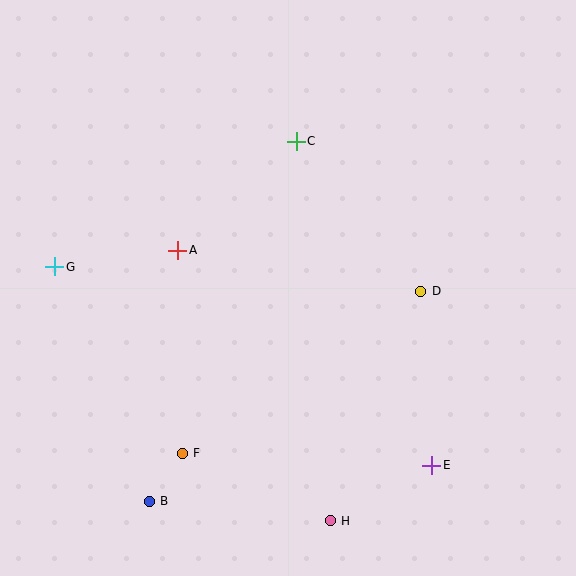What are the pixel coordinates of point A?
Point A is at (178, 250).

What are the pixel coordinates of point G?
Point G is at (55, 267).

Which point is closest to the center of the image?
Point A at (178, 250) is closest to the center.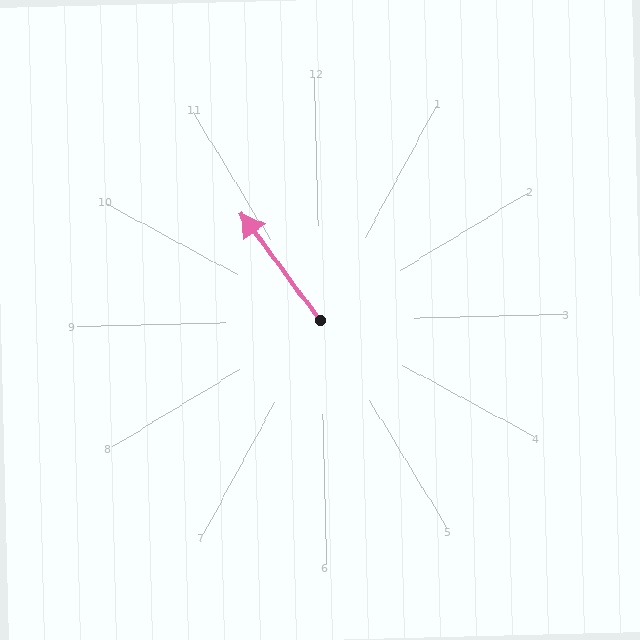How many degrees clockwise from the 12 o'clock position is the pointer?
Approximately 325 degrees.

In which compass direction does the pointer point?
Northwest.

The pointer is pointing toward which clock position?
Roughly 11 o'clock.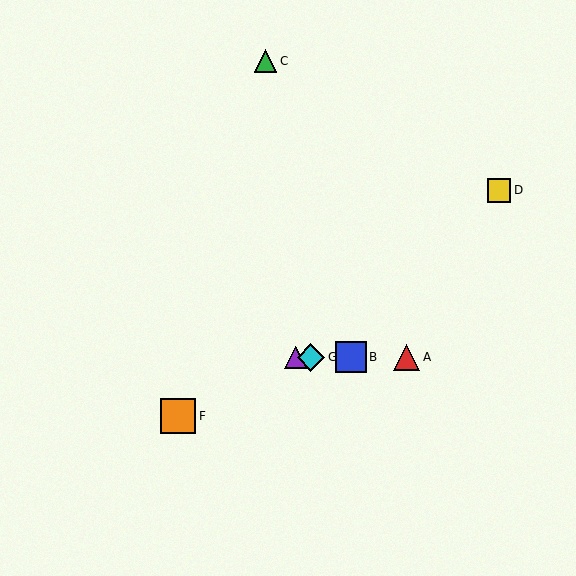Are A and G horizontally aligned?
Yes, both are at y≈357.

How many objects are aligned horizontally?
4 objects (A, B, E, G) are aligned horizontally.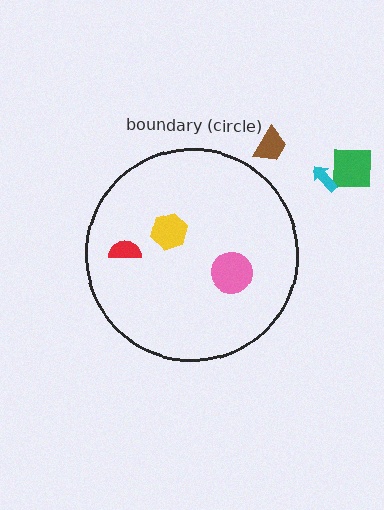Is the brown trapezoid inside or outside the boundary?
Outside.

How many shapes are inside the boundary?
3 inside, 3 outside.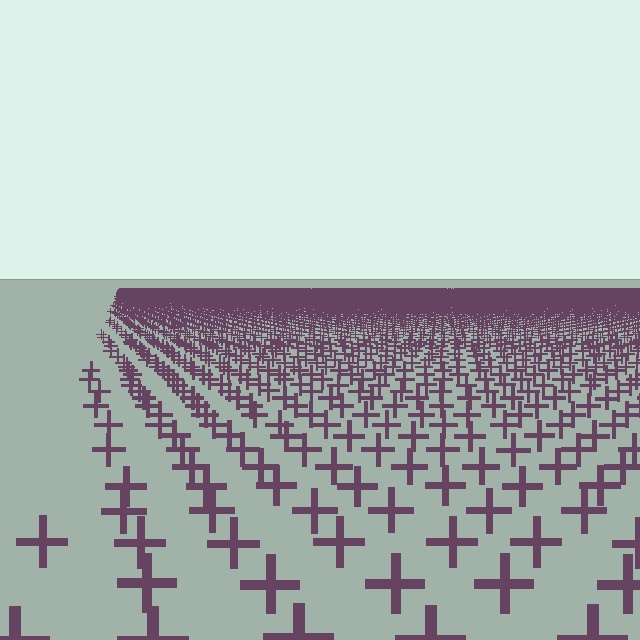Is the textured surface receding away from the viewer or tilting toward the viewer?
The surface is receding away from the viewer. Texture elements get smaller and denser toward the top.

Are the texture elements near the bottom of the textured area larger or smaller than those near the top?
Larger. Near the bottom, elements are closer to the viewer and appear at a bigger on-screen size.